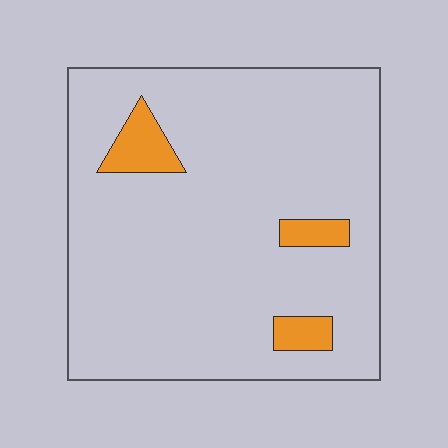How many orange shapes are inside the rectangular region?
3.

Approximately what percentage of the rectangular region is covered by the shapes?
Approximately 10%.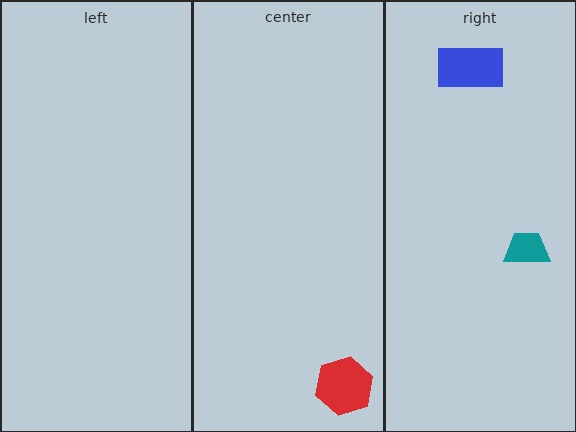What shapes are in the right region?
The blue rectangle, the teal trapezoid.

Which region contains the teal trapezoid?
The right region.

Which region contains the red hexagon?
The center region.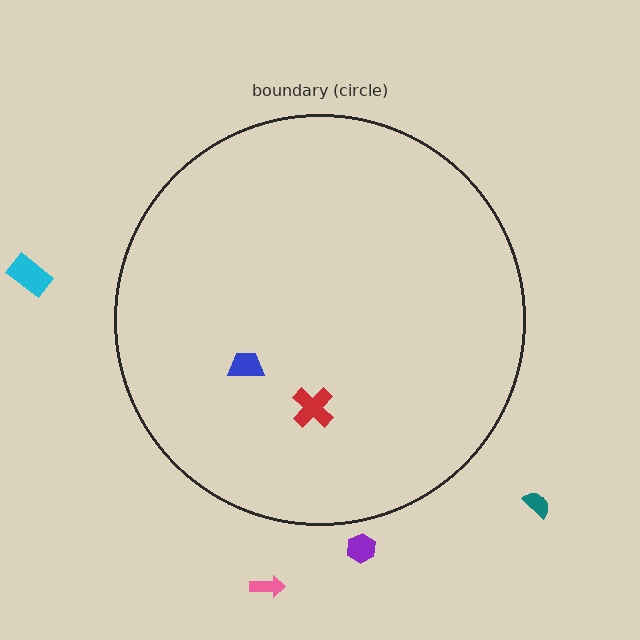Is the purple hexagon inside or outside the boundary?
Outside.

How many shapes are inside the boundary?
2 inside, 4 outside.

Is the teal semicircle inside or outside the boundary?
Outside.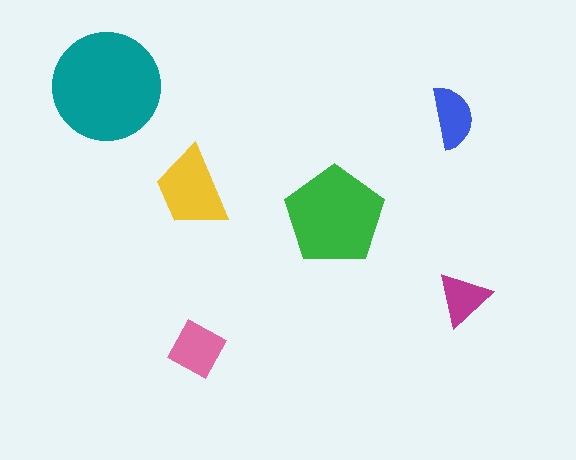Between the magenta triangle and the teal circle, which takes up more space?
The teal circle.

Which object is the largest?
The teal circle.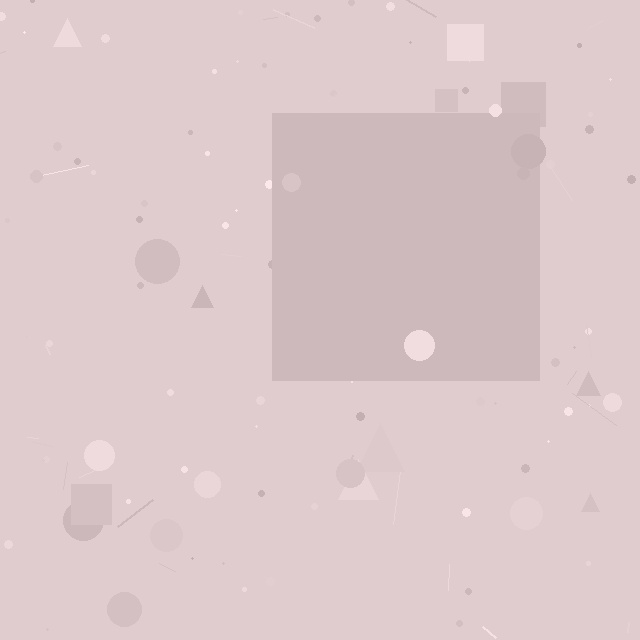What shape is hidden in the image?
A square is hidden in the image.